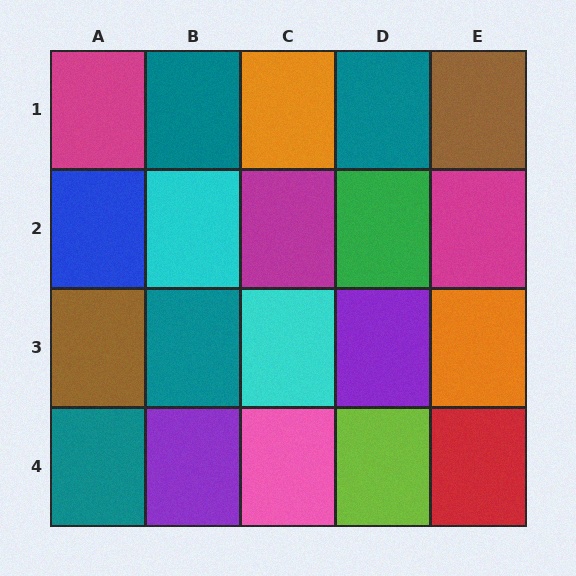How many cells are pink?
1 cell is pink.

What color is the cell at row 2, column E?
Magenta.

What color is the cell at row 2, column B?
Cyan.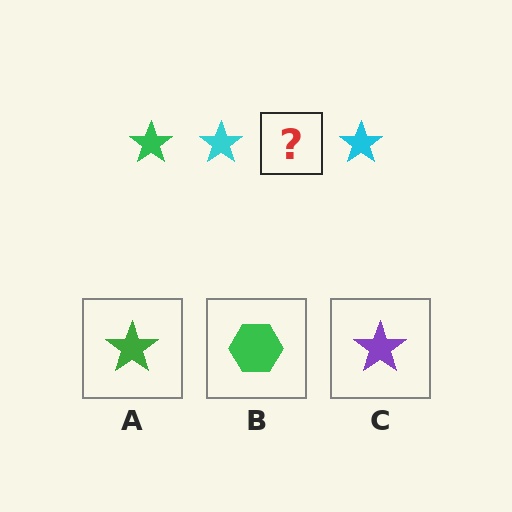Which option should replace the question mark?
Option A.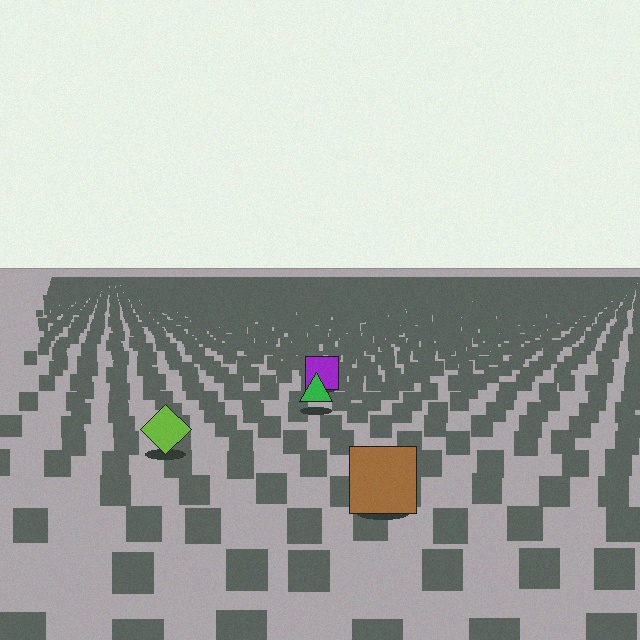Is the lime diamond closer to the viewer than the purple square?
Yes. The lime diamond is closer — you can tell from the texture gradient: the ground texture is coarser near it.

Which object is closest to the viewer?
The brown square is closest. The texture marks near it are larger and more spread out.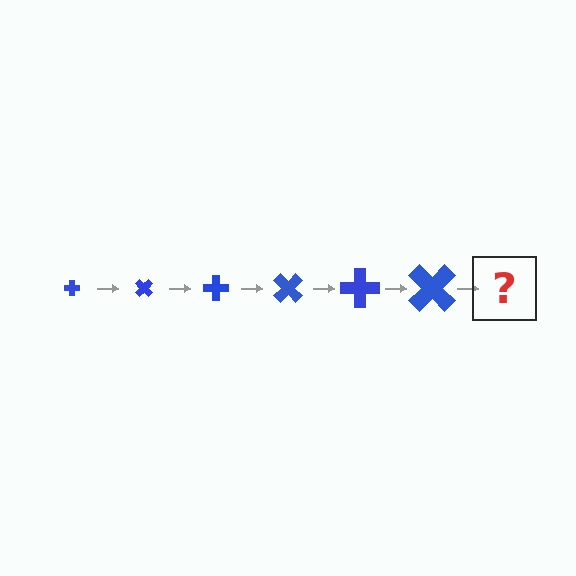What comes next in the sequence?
The next element should be a cross, larger than the previous one and rotated 270 degrees from the start.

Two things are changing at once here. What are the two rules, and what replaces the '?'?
The two rules are that the cross grows larger each step and it rotates 45 degrees each step. The '?' should be a cross, larger than the previous one and rotated 270 degrees from the start.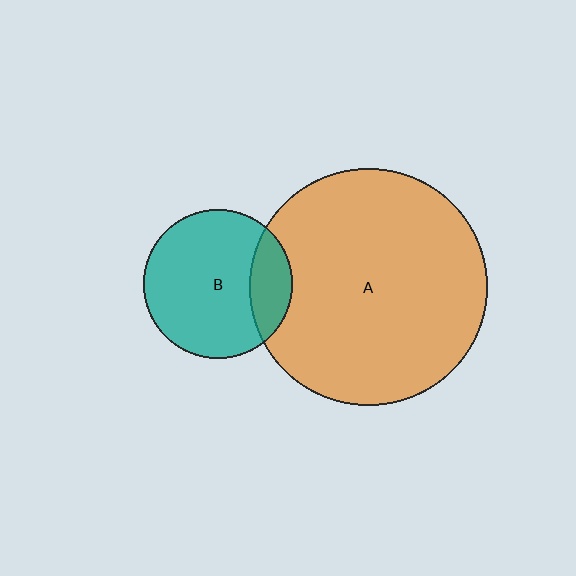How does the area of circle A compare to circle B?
Approximately 2.5 times.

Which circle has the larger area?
Circle A (orange).